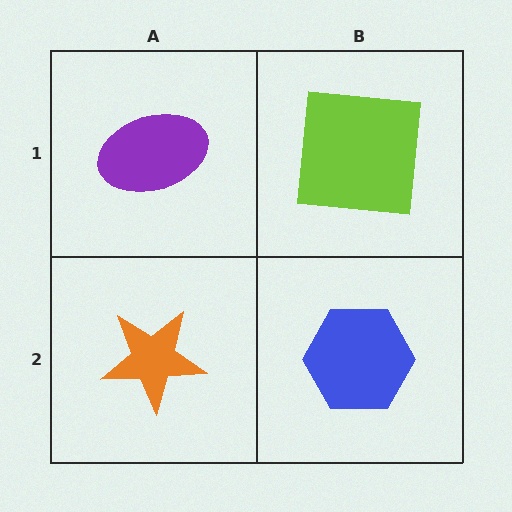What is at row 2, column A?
An orange star.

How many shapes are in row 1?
2 shapes.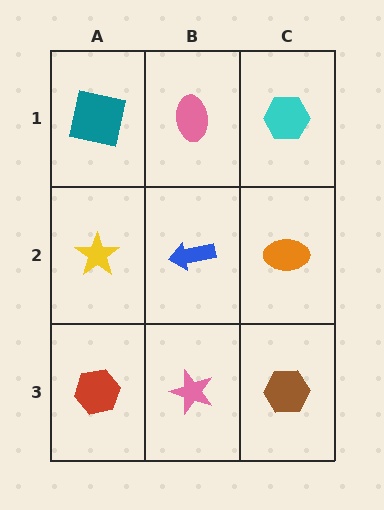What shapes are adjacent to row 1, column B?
A blue arrow (row 2, column B), a teal square (row 1, column A), a cyan hexagon (row 1, column C).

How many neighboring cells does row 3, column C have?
2.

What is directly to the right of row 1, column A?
A pink ellipse.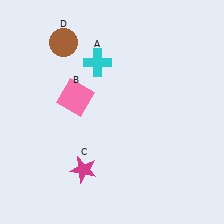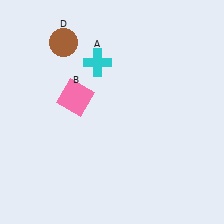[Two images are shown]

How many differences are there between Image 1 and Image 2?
There is 1 difference between the two images.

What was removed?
The magenta star (C) was removed in Image 2.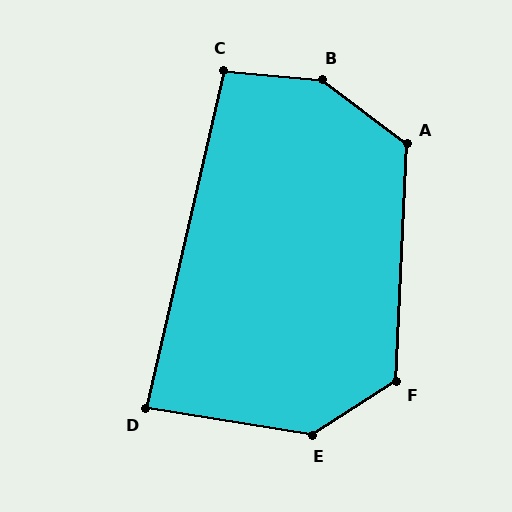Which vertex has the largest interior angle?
B, at approximately 148 degrees.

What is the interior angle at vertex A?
Approximately 125 degrees (obtuse).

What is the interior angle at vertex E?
Approximately 138 degrees (obtuse).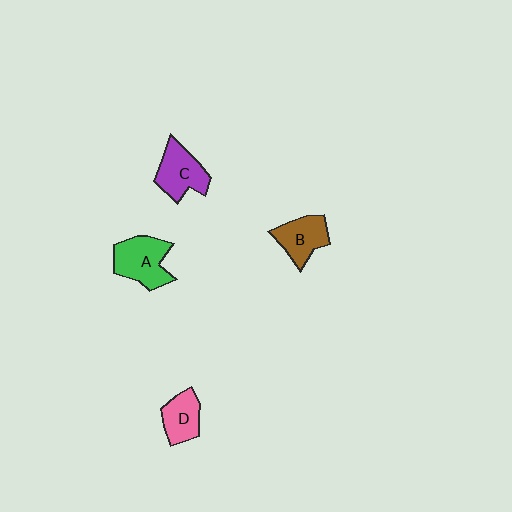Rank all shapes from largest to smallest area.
From largest to smallest: A (green), C (purple), B (brown), D (pink).